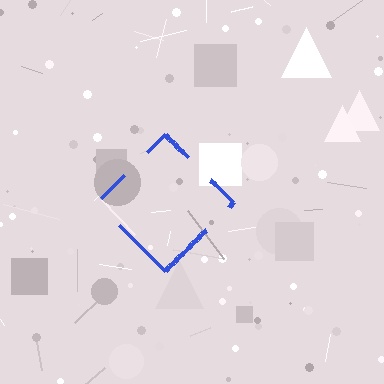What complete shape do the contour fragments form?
The contour fragments form a diamond.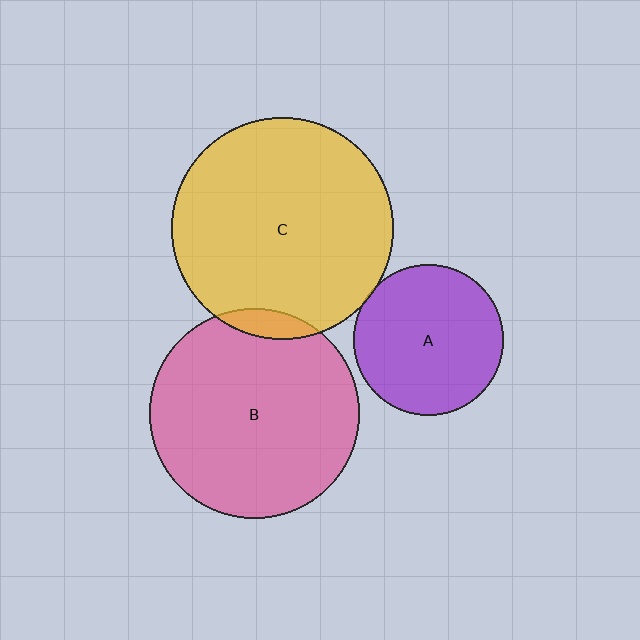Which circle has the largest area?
Circle C (yellow).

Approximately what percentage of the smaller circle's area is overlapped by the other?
Approximately 5%.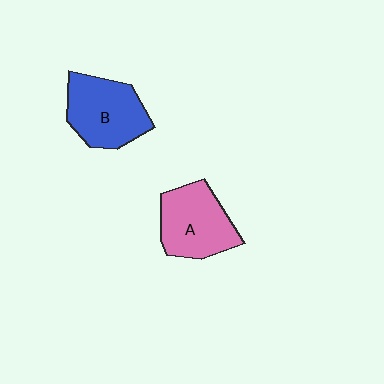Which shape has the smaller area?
Shape A (pink).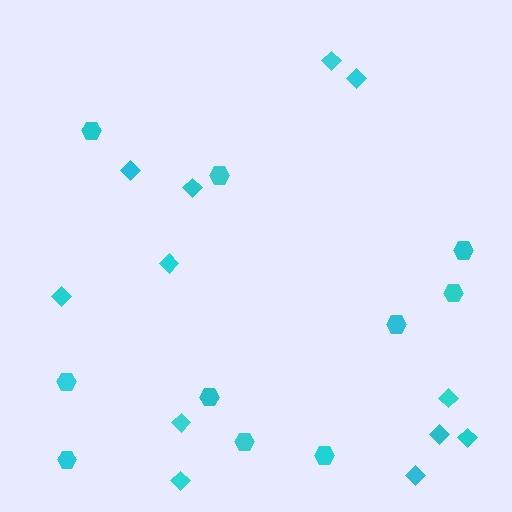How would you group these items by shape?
There are 2 groups: one group of hexagons (10) and one group of diamonds (12).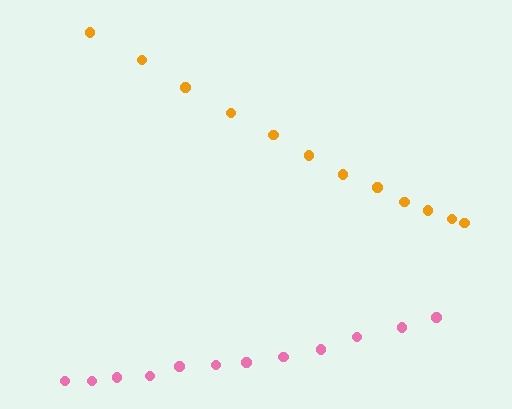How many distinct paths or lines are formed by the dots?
There are 2 distinct paths.